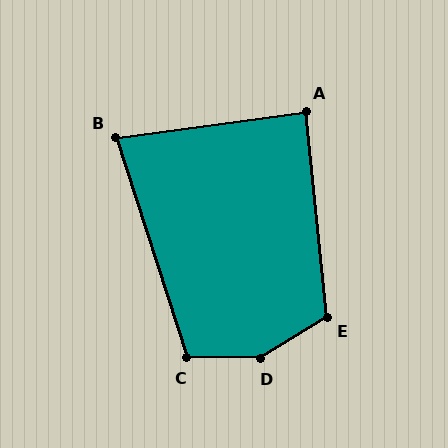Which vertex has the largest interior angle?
D, at approximately 148 degrees.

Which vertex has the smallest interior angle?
B, at approximately 80 degrees.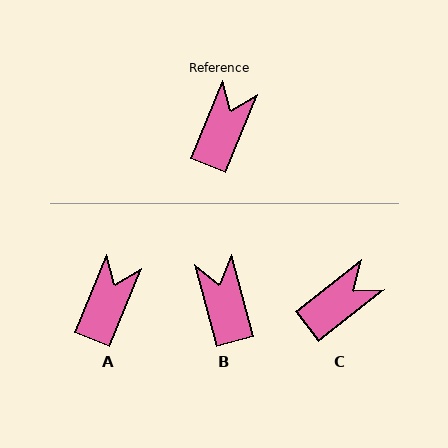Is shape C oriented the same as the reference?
No, it is off by about 29 degrees.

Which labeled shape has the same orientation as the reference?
A.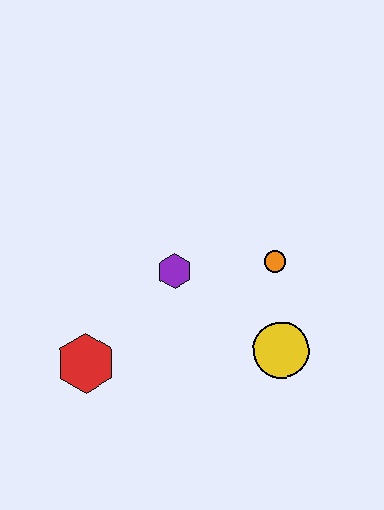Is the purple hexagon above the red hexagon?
Yes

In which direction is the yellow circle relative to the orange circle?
The yellow circle is below the orange circle.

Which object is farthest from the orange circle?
The red hexagon is farthest from the orange circle.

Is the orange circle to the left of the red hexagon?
No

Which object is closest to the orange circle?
The yellow circle is closest to the orange circle.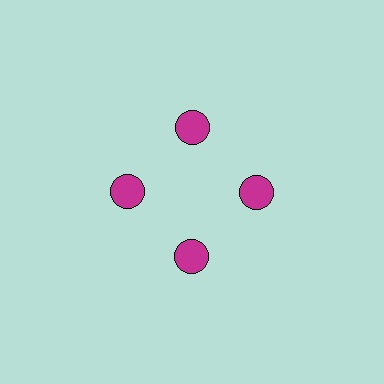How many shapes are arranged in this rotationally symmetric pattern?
There are 4 shapes, arranged in 4 groups of 1.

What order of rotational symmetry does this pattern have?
This pattern has 4-fold rotational symmetry.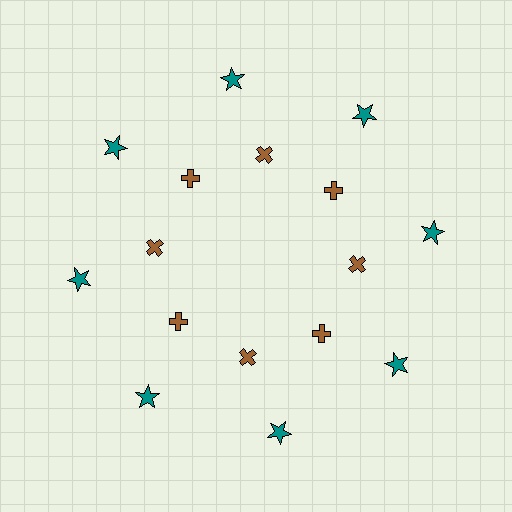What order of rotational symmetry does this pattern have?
This pattern has 8-fold rotational symmetry.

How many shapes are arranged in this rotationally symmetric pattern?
There are 16 shapes, arranged in 8 groups of 2.